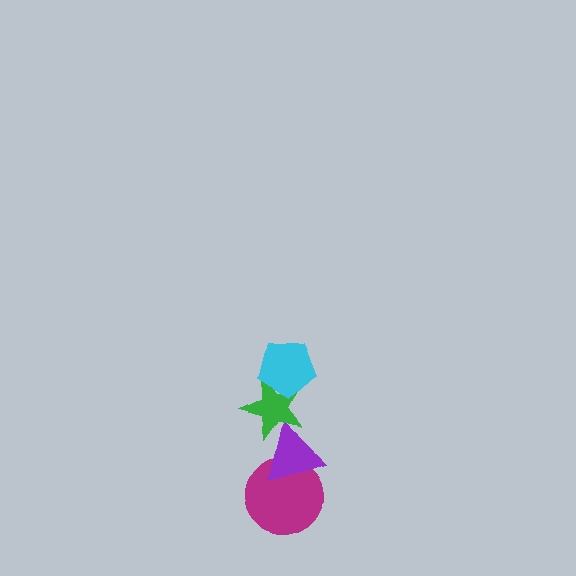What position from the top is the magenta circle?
The magenta circle is 4th from the top.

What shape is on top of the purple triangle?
The green star is on top of the purple triangle.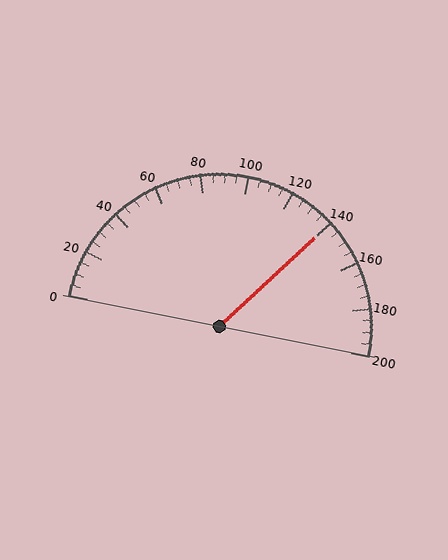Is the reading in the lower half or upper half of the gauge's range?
The reading is in the upper half of the range (0 to 200).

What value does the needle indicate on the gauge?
The needle indicates approximately 140.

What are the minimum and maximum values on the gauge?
The gauge ranges from 0 to 200.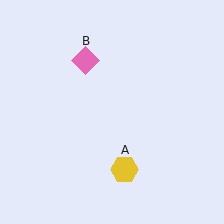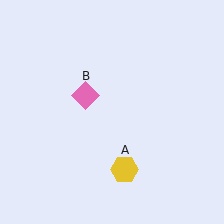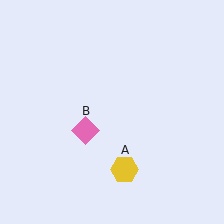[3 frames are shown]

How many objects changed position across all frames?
1 object changed position: pink diamond (object B).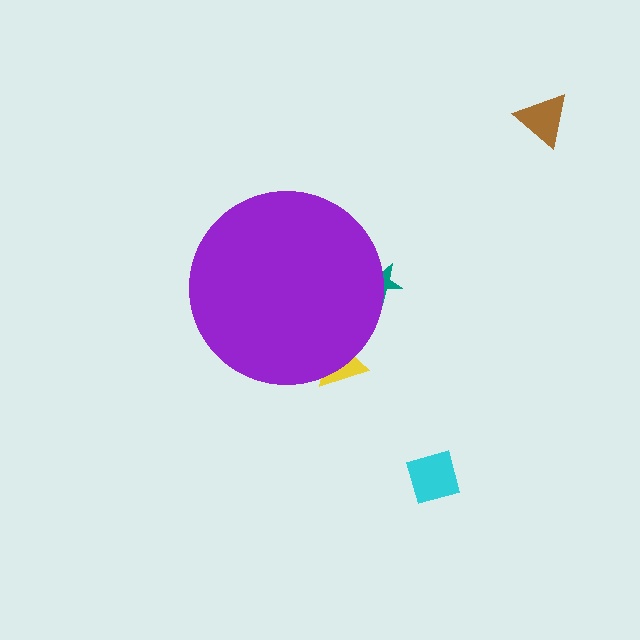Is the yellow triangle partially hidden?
Yes, the yellow triangle is partially hidden behind the purple circle.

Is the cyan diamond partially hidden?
No, the cyan diamond is fully visible.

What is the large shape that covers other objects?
A purple circle.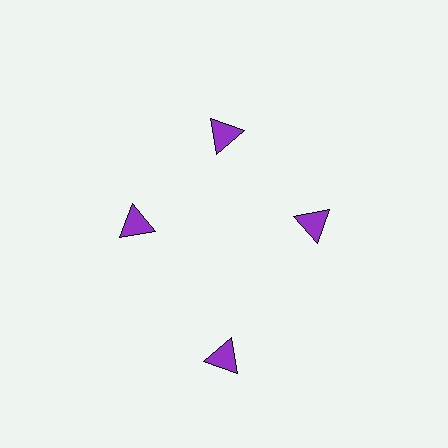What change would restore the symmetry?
The symmetry would be restored by moving it inward, back onto the ring so that all 4 triangles sit at equal angles and equal distance from the center.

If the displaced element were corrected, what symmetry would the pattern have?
It would have 4-fold rotational symmetry — the pattern would map onto itself every 90 degrees.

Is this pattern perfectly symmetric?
No. The 4 purple triangles are arranged in a ring, but one element near the 6 o'clock position is pushed outward from the center, breaking the 4-fold rotational symmetry.